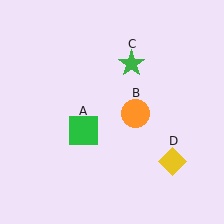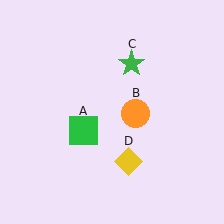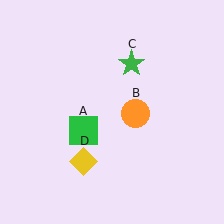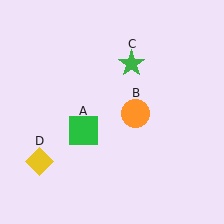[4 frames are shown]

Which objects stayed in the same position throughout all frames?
Green square (object A) and orange circle (object B) and green star (object C) remained stationary.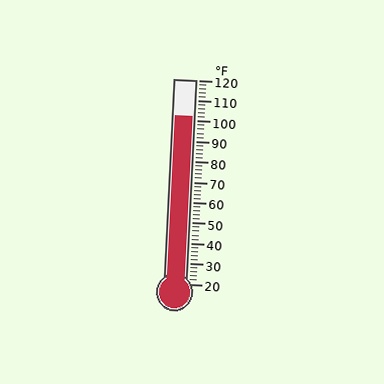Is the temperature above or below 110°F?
The temperature is below 110°F.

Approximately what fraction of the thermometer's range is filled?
The thermometer is filled to approximately 80% of its range.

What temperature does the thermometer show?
The thermometer shows approximately 102°F.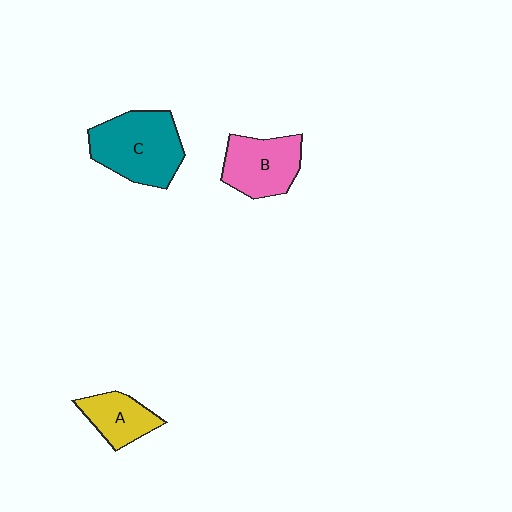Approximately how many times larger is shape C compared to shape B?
Approximately 1.3 times.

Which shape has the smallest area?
Shape A (yellow).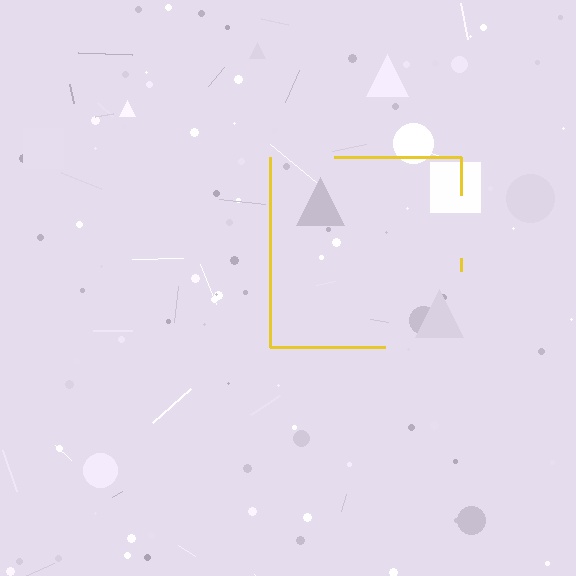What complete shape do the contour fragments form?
The contour fragments form a square.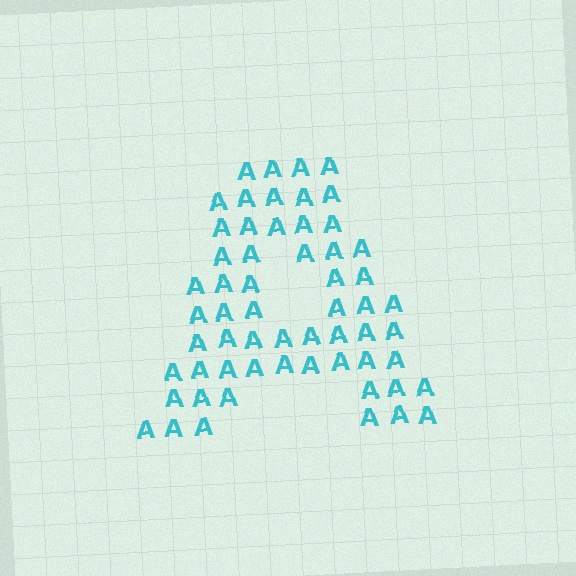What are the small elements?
The small elements are letter A's.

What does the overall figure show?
The overall figure shows the letter A.